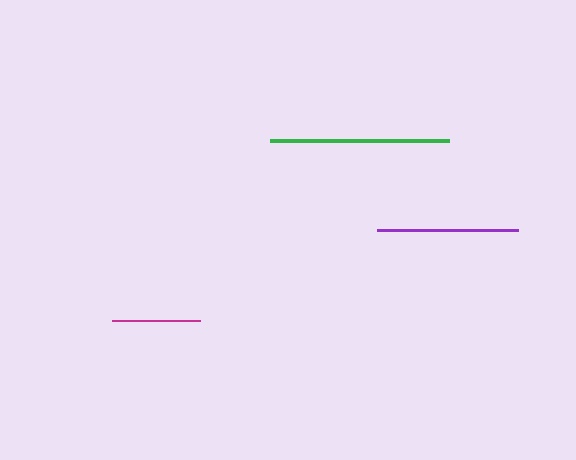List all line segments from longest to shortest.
From longest to shortest: green, purple, magenta.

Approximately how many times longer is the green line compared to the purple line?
The green line is approximately 1.3 times the length of the purple line.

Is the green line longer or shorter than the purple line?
The green line is longer than the purple line.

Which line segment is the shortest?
The magenta line is the shortest at approximately 88 pixels.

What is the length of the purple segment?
The purple segment is approximately 141 pixels long.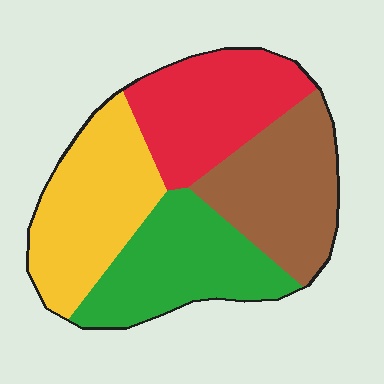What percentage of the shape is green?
Green takes up about one quarter (1/4) of the shape.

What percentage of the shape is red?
Red covers around 25% of the shape.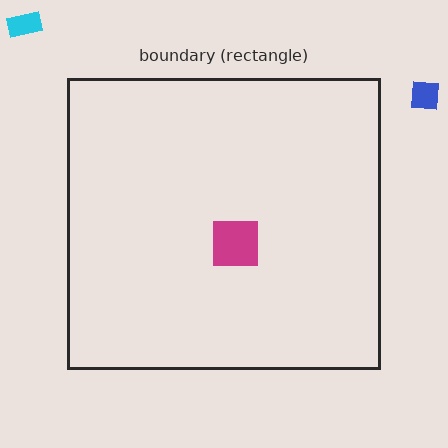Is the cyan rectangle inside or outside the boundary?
Outside.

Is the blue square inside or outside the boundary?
Outside.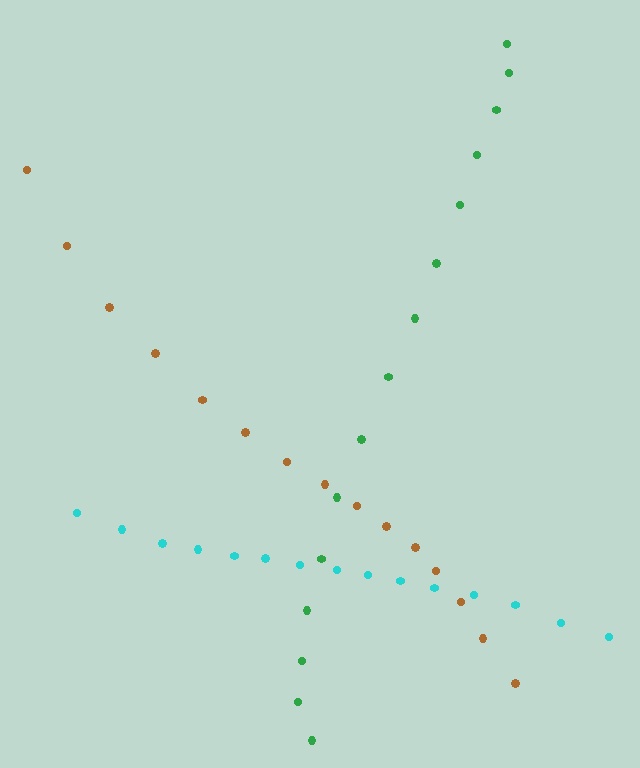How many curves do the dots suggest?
There are 3 distinct paths.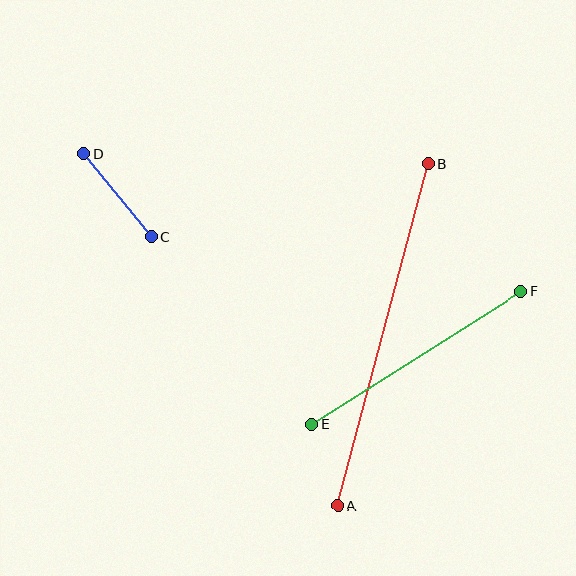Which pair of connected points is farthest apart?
Points A and B are farthest apart.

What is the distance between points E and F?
The distance is approximately 247 pixels.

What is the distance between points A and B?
The distance is approximately 354 pixels.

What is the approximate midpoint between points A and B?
The midpoint is at approximately (383, 334) pixels.